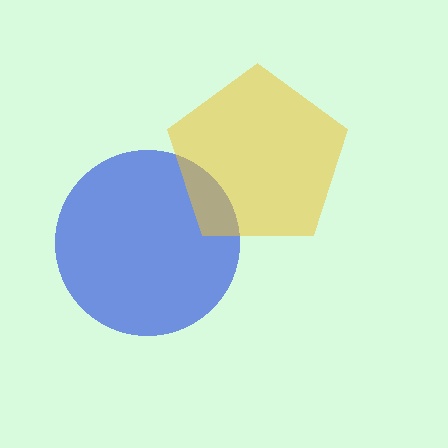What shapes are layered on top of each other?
The layered shapes are: a blue circle, a yellow pentagon.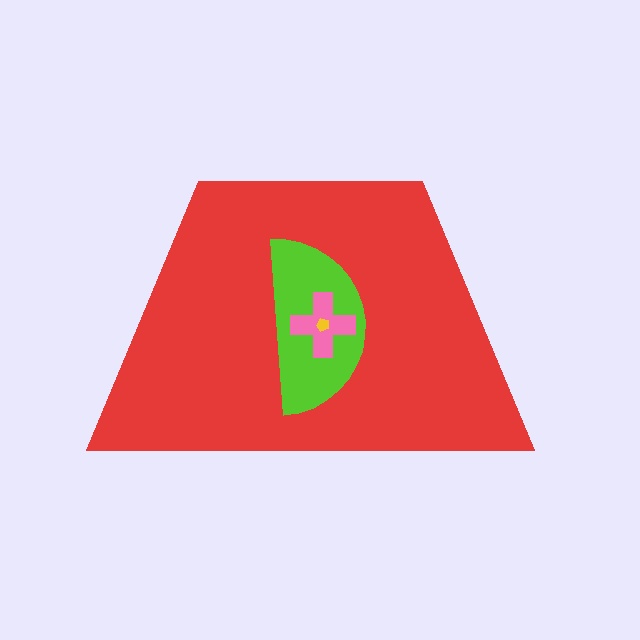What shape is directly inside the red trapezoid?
The lime semicircle.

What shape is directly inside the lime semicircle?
The pink cross.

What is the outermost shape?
The red trapezoid.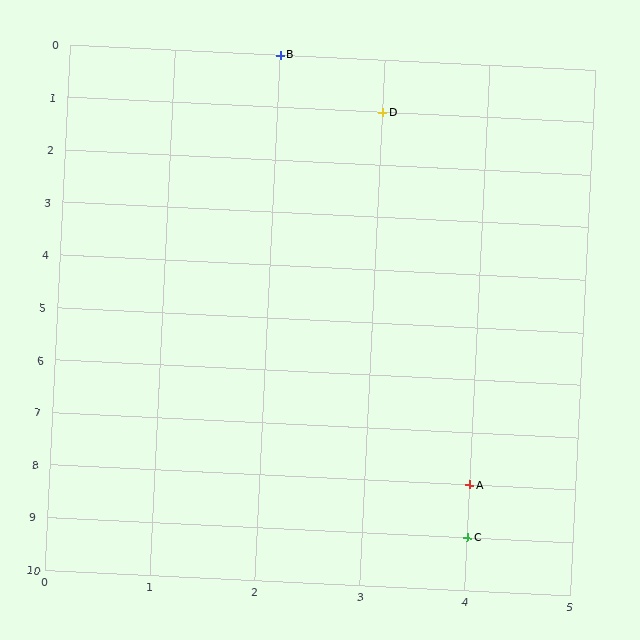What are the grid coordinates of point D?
Point D is at grid coordinates (3, 1).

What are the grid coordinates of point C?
Point C is at grid coordinates (4, 9).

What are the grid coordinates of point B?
Point B is at grid coordinates (2, 0).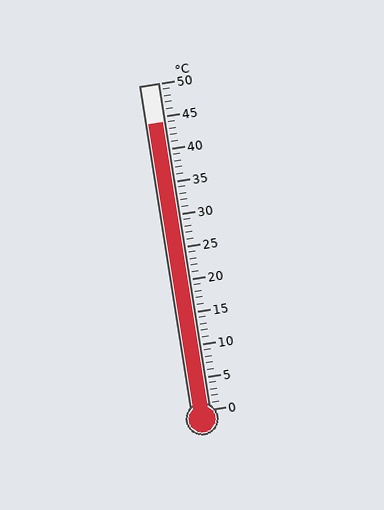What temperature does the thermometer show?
The thermometer shows approximately 44°C.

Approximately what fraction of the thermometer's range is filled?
The thermometer is filled to approximately 90% of its range.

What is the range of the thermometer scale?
The thermometer scale ranges from 0°C to 50°C.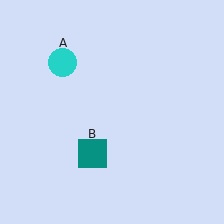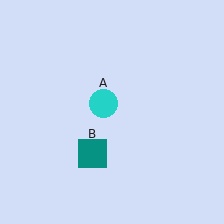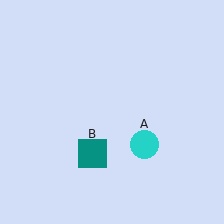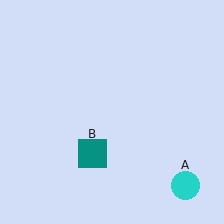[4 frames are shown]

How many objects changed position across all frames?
1 object changed position: cyan circle (object A).